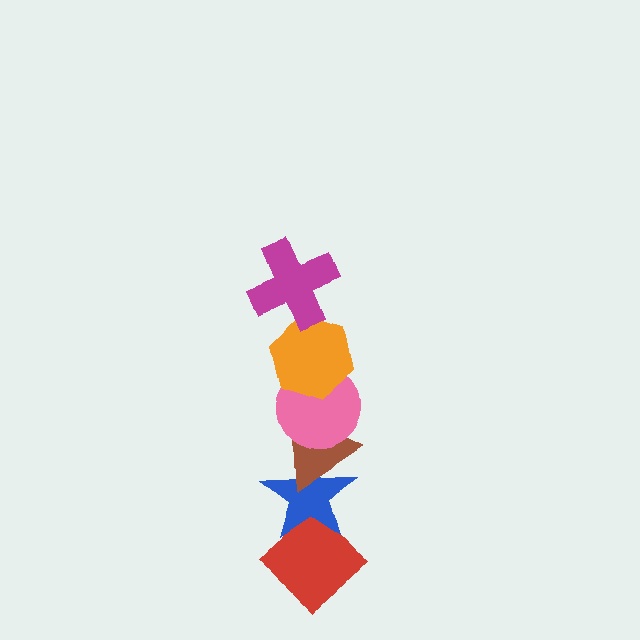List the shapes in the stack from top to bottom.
From top to bottom: the magenta cross, the orange hexagon, the pink circle, the brown triangle, the blue star, the red diamond.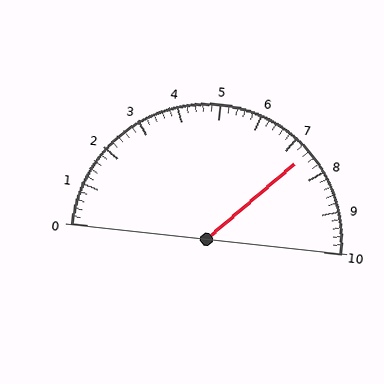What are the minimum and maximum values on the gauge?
The gauge ranges from 0 to 10.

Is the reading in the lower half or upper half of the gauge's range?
The reading is in the upper half of the range (0 to 10).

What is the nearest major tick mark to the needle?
The nearest major tick mark is 7.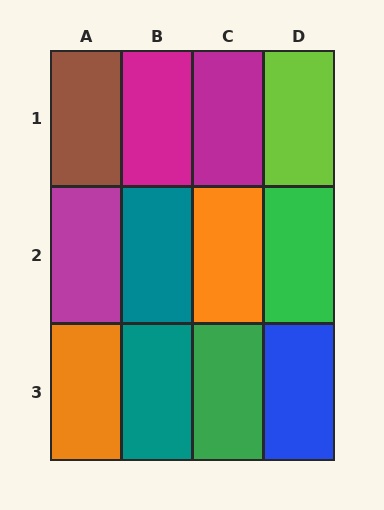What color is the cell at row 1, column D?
Lime.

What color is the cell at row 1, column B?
Magenta.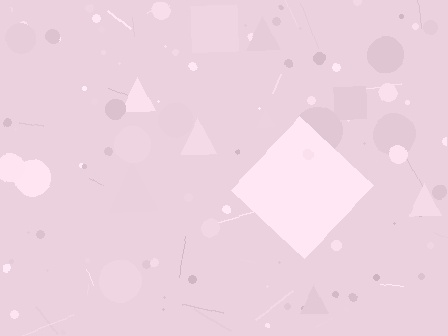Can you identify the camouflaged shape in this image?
The camouflaged shape is a diamond.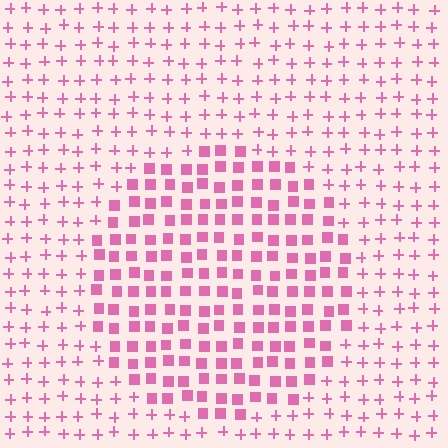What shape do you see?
I see a circle.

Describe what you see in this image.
The image is filled with small pink elements arranged in a uniform grid. A circle-shaped region contains squares, while the surrounding area contains plus signs. The boundary is defined purely by the change in element shape.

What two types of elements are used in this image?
The image uses squares inside the circle region and plus signs outside it.